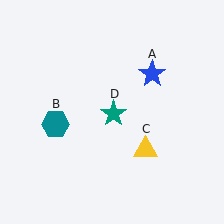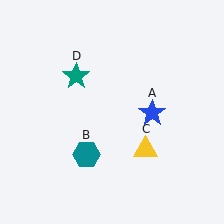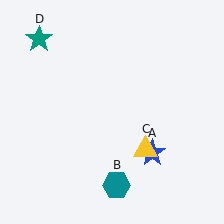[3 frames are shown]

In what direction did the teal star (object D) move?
The teal star (object D) moved up and to the left.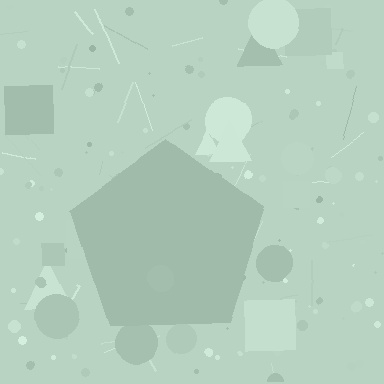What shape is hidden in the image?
A pentagon is hidden in the image.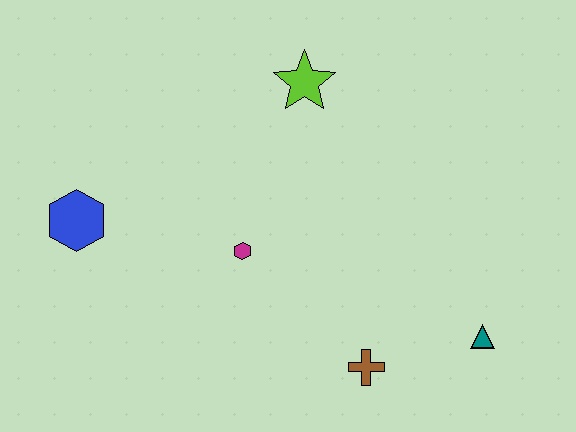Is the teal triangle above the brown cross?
Yes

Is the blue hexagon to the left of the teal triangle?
Yes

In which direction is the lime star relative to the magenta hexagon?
The lime star is above the magenta hexagon.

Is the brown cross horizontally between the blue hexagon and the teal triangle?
Yes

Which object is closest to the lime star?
The magenta hexagon is closest to the lime star.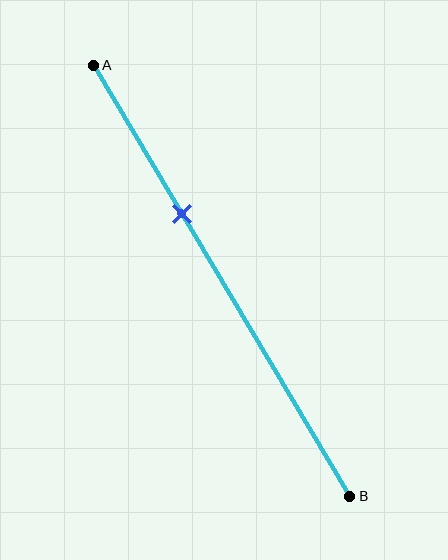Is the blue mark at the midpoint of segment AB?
No, the mark is at about 35% from A, not at the 50% midpoint.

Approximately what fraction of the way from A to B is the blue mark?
The blue mark is approximately 35% of the way from A to B.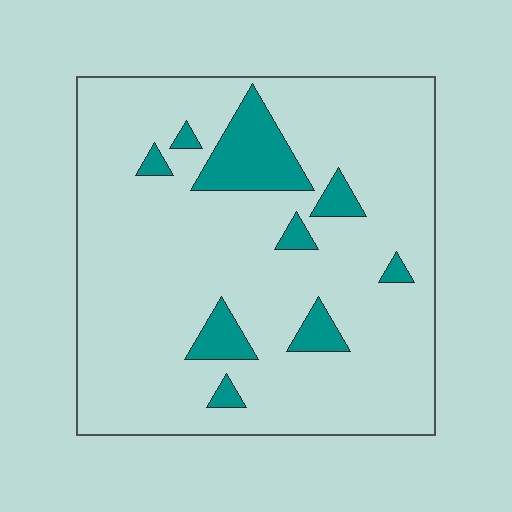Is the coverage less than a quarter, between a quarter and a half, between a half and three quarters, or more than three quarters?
Less than a quarter.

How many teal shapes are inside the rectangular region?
9.